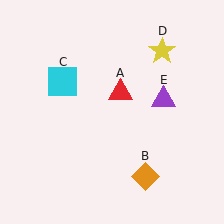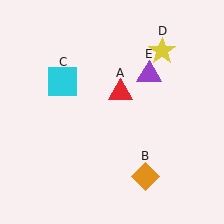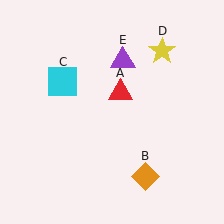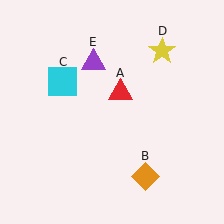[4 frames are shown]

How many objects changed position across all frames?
1 object changed position: purple triangle (object E).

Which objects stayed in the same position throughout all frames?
Red triangle (object A) and orange diamond (object B) and cyan square (object C) and yellow star (object D) remained stationary.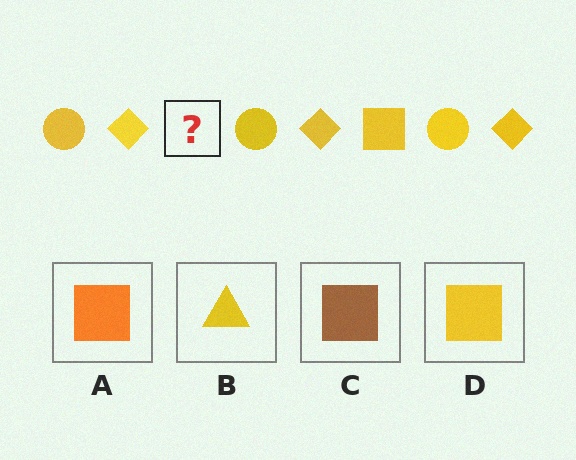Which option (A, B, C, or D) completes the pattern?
D.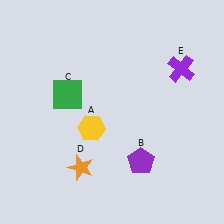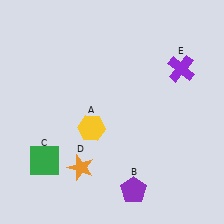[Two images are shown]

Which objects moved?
The objects that moved are: the purple pentagon (B), the green square (C).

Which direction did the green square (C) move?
The green square (C) moved down.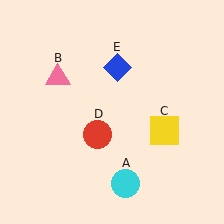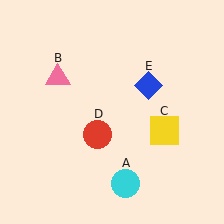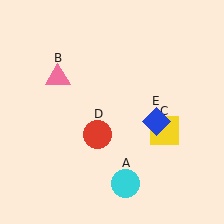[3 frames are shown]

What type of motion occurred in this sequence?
The blue diamond (object E) rotated clockwise around the center of the scene.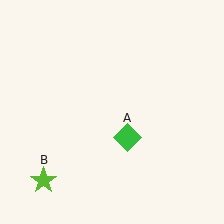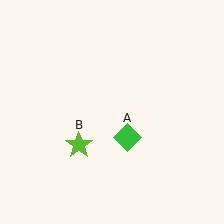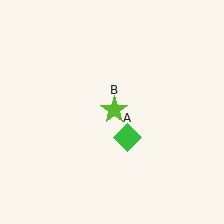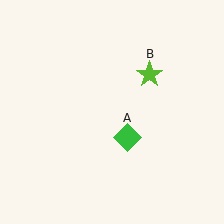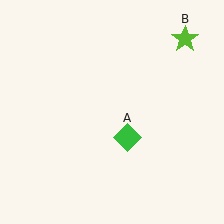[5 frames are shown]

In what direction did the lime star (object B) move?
The lime star (object B) moved up and to the right.